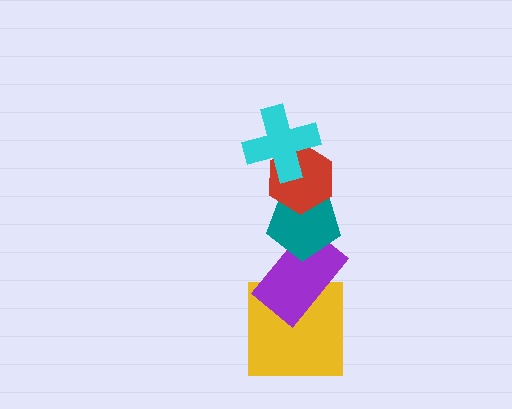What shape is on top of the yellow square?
The purple rectangle is on top of the yellow square.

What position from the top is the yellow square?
The yellow square is 5th from the top.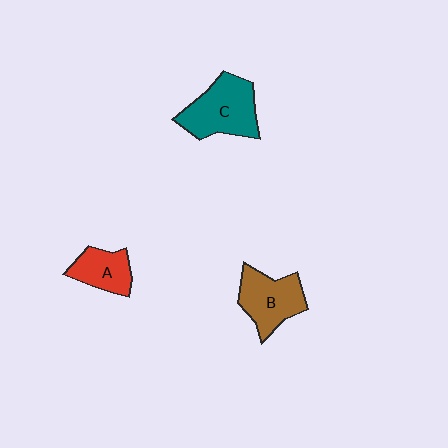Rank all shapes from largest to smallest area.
From largest to smallest: C (teal), B (brown), A (red).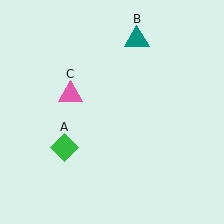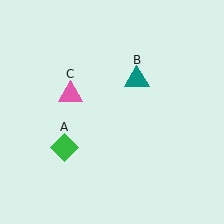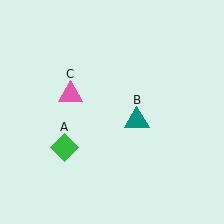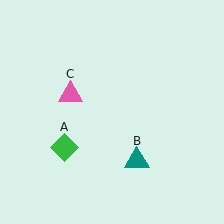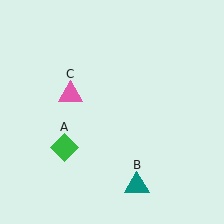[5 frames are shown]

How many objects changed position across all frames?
1 object changed position: teal triangle (object B).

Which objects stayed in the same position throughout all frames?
Green diamond (object A) and pink triangle (object C) remained stationary.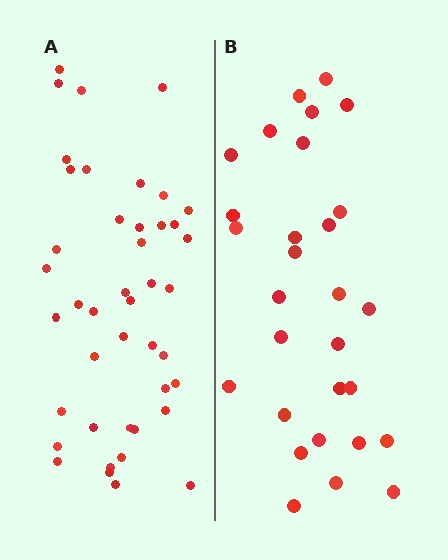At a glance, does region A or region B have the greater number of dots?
Region A (the left region) has more dots.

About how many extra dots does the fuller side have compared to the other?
Region A has approximately 15 more dots than region B.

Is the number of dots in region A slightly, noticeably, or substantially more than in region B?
Region A has substantially more. The ratio is roughly 1.5 to 1.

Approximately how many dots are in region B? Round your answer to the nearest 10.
About 30 dots. (The exact count is 29, which rounds to 30.)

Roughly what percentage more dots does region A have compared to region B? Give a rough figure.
About 50% more.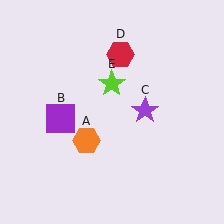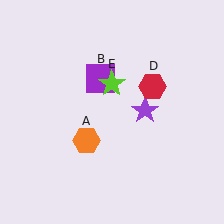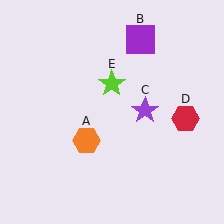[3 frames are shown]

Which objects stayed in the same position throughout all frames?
Orange hexagon (object A) and purple star (object C) and lime star (object E) remained stationary.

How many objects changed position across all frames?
2 objects changed position: purple square (object B), red hexagon (object D).